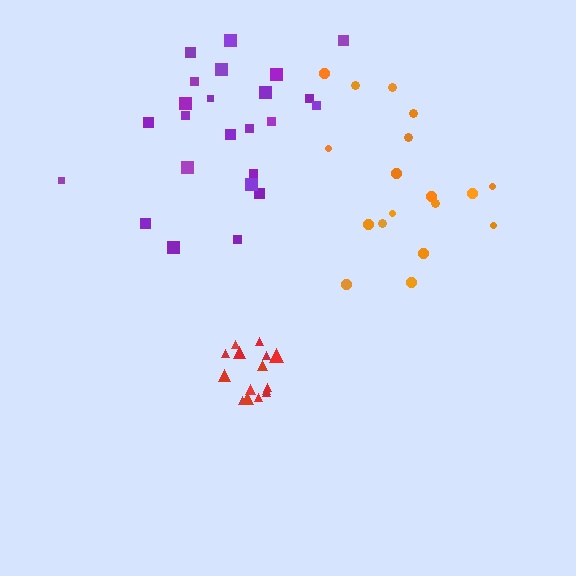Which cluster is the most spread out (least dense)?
Purple.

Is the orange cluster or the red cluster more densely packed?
Red.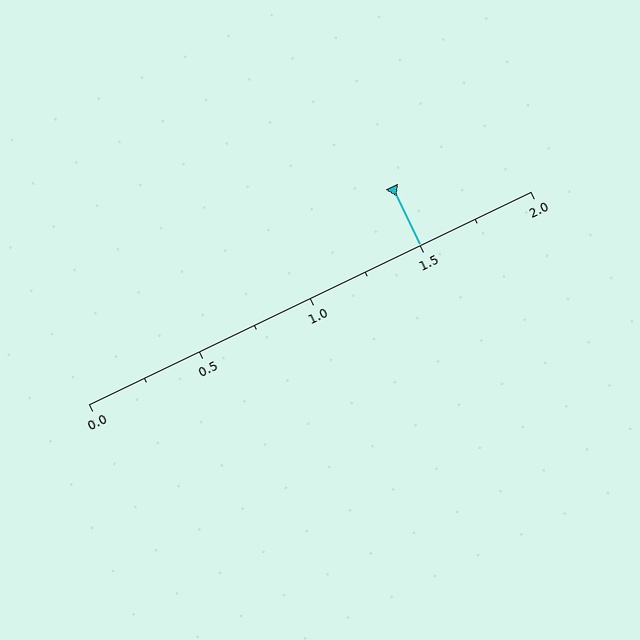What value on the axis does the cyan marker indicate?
The marker indicates approximately 1.5.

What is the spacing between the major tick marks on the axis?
The major ticks are spaced 0.5 apart.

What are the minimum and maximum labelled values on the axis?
The axis runs from 0.0 to 2.0.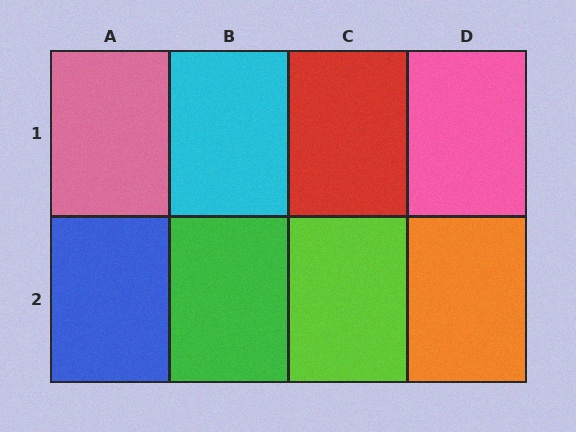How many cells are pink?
2 cells are pink.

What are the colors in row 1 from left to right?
Pink, cyan, red, pink.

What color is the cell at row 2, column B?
Green.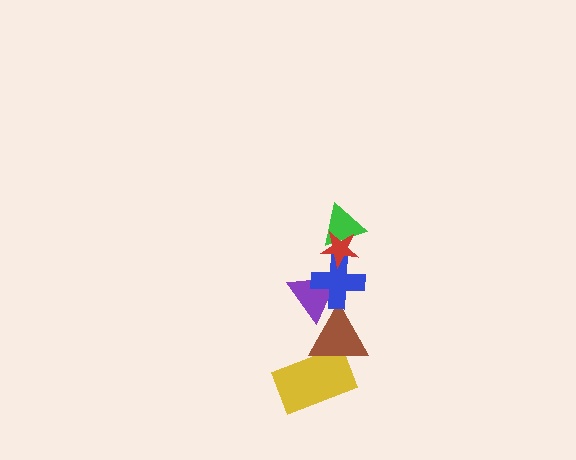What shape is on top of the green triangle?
The red star is on top of the green triangle.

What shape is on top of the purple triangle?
The blue cross is on top of the purple triangle.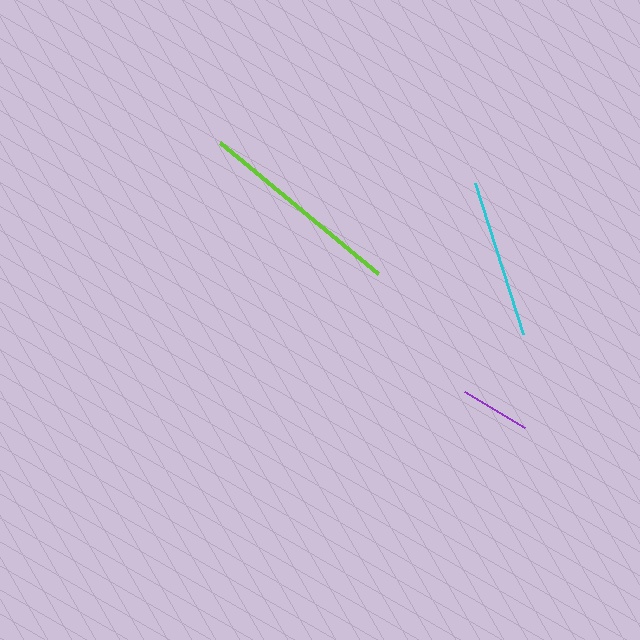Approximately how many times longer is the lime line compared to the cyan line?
The lime line is approximately 1.3 times the length of the cyan line.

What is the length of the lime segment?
The lime segment is approximately 206 pixels long.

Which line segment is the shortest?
The purple line is the shortest at approximately 70 pixels.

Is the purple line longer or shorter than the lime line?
The lime line is longer than the purple line.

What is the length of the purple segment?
The purple segment is approximately 70 pixels long.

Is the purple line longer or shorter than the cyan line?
The cyan line is longer than the purple line.